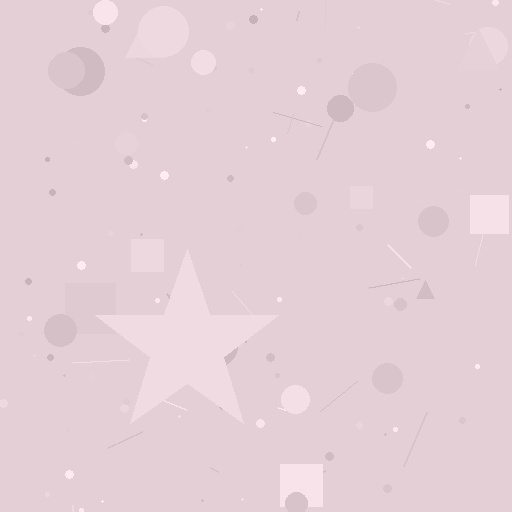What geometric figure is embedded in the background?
A star is embedded in the background.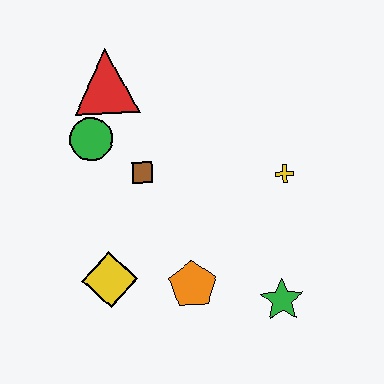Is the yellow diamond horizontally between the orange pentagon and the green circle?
Yes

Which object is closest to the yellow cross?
The green star is closest to the yellow cross.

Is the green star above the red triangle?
No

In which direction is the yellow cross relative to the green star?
The yellow cross is above the green star.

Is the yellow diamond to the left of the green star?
Yes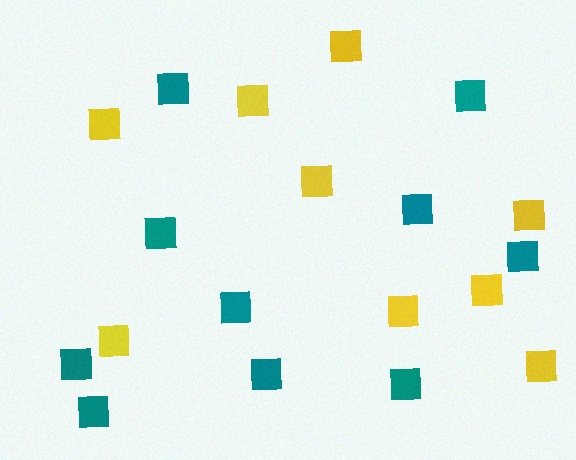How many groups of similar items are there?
There are 2 groups: one group of teal squares (10) and one group of yellow squares (9).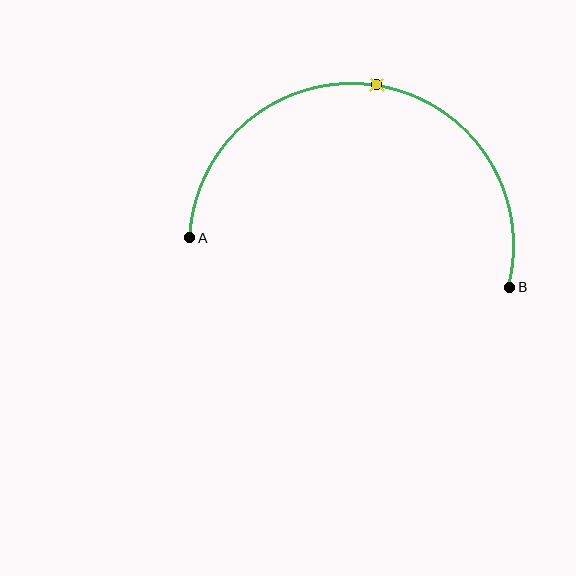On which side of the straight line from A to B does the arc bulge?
The arc bulges above the straight line connecting A and B.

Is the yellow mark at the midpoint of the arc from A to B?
Yes. The yellow mark lies on the arc at equal arc-length from both A and B — it is the arc midpoint.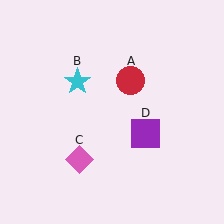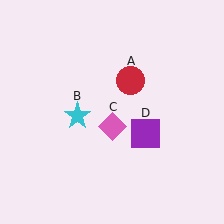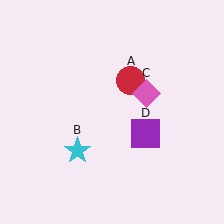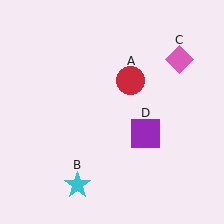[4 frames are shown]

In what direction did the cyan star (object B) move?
The cyan star (object B) moved down.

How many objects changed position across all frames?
2 objects changed position: cyan star (object B), pink diamond (object C).